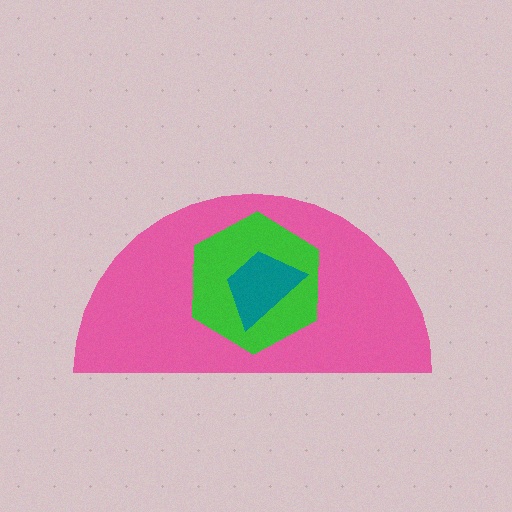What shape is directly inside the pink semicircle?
The green hexagon.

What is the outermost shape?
The pink semicircle.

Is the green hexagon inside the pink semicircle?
Yes.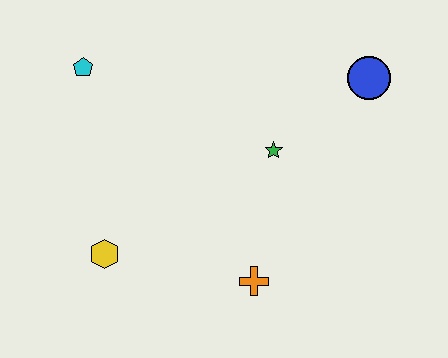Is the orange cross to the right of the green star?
No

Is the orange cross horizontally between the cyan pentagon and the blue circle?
Yes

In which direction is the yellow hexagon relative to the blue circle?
The yellow hexagon is to the left of the blue circle.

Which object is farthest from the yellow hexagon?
The blue circle is farthest from the yellow hexagon.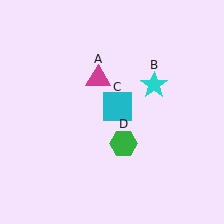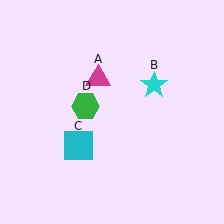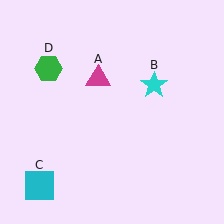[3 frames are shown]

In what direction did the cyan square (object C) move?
The cyan square (object C) moved down and to the left.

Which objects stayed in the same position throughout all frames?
Magenta triangle (object A) and cyan star (object B) remained stationary.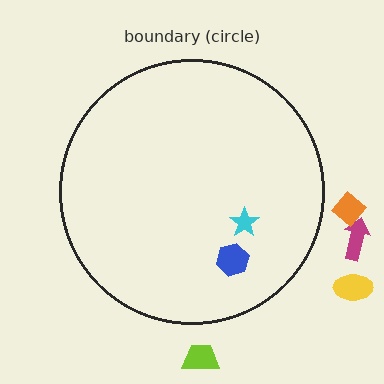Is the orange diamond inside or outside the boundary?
Outside.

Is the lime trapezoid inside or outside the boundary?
Outside.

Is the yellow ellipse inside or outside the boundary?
Outside.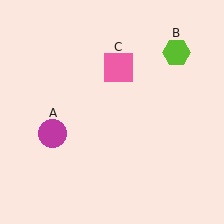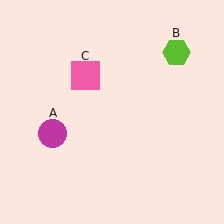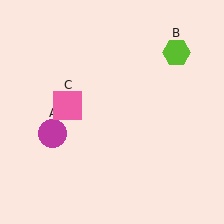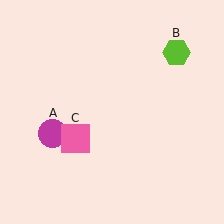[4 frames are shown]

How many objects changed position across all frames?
1 object changed position: pink square (object C).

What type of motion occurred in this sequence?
The pink square (object C) rotated counterclockwise around the center of the scene.